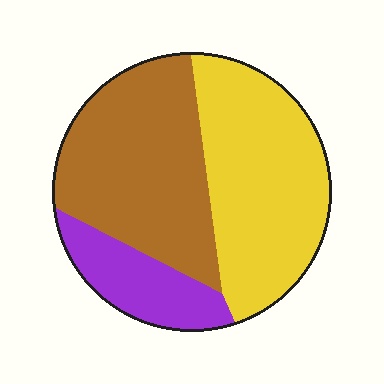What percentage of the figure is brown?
Brown covers about 40% of the figure.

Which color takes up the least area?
Purple, at roughly 15%.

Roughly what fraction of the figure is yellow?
Yellow takes up between a quarter and a half of the figure.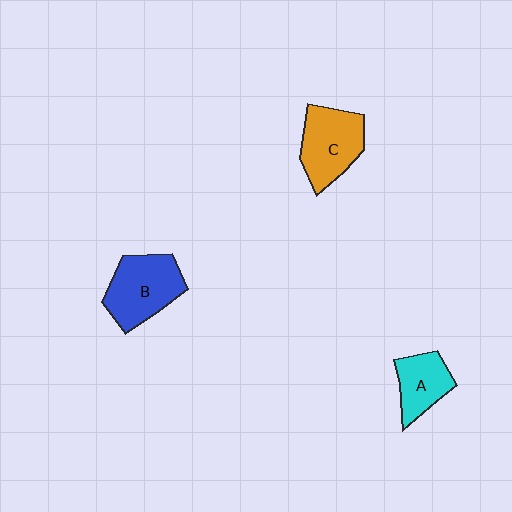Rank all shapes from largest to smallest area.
From largest to smallest: B (blue), C (orange), A (cyan).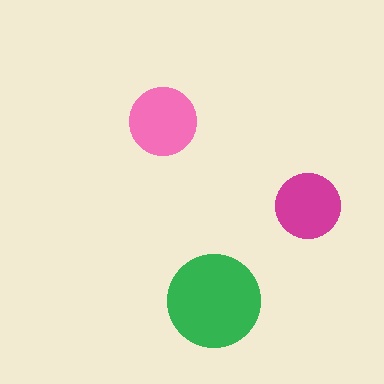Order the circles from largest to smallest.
the green one, the pink one, the magenta one.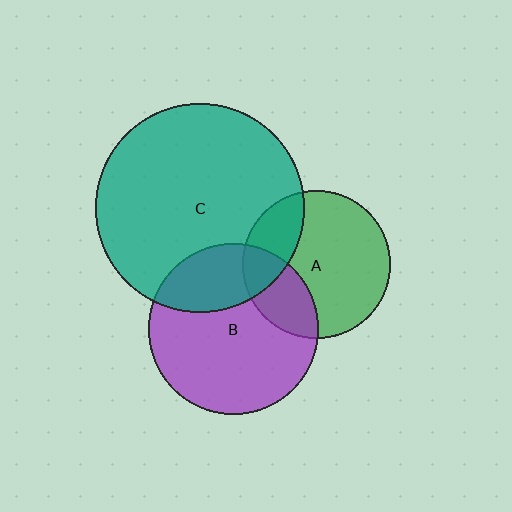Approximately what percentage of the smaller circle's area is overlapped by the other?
Approximately 25%.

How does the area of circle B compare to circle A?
Approximately 1.3 times.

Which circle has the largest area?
Circle C (teal).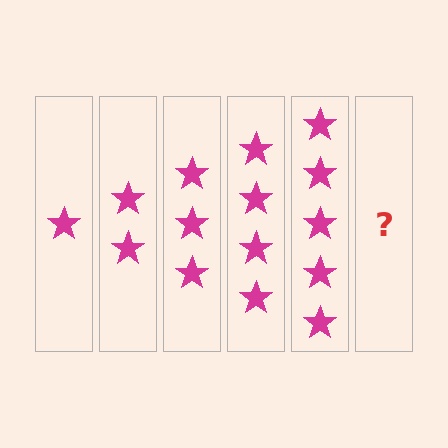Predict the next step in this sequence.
The next step is 6 stars.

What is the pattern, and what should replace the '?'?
The pattern is that each step adds one more star. The '?' should be 6 stars.